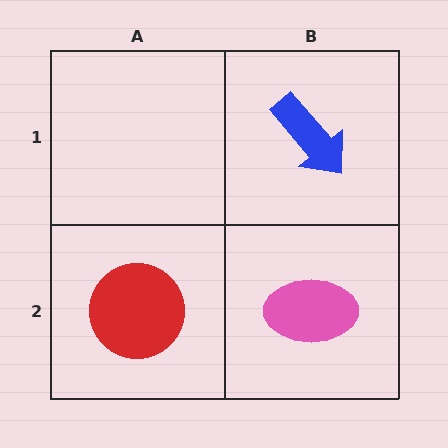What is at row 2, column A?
A red circle.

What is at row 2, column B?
A pink ellipse.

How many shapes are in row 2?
2 shapes.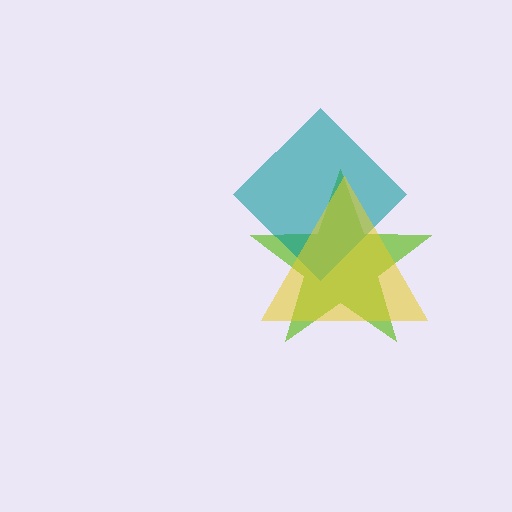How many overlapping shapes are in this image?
There are 3 overlapping shapes in the image.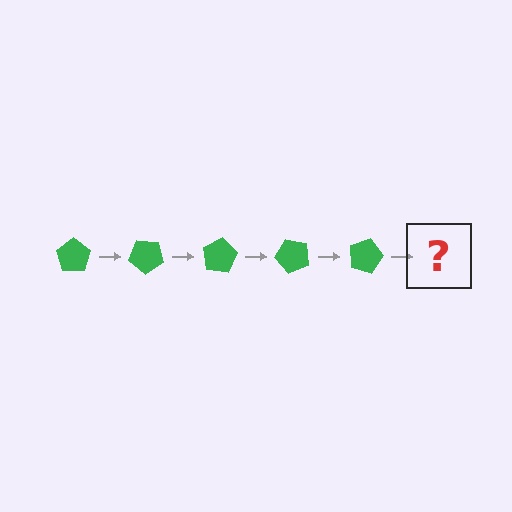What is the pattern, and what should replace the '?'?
The pattern is that the pentagon rotates 40 degrees each step. The '?' should be a green pentagon rotated 200 degrees.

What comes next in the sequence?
The next element should be a green pentagon rotated 200 degrees.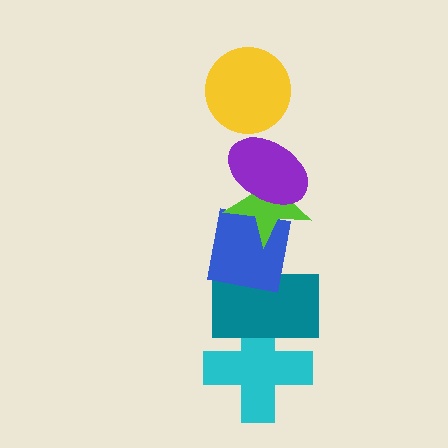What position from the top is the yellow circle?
The yellow circle is 1st from the top.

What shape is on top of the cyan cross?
The teal rectangle is on top of the cyan cross.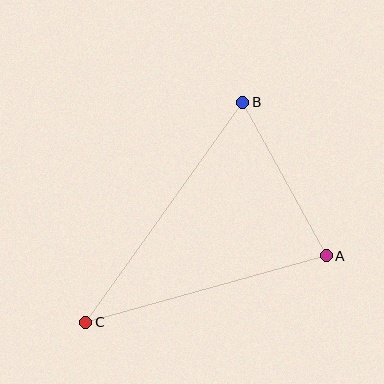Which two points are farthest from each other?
Points B and C are farthest from each other.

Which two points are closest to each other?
Points A and B are closest to each other.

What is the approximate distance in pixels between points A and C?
The distance between A and C is approximately 249 pixels.